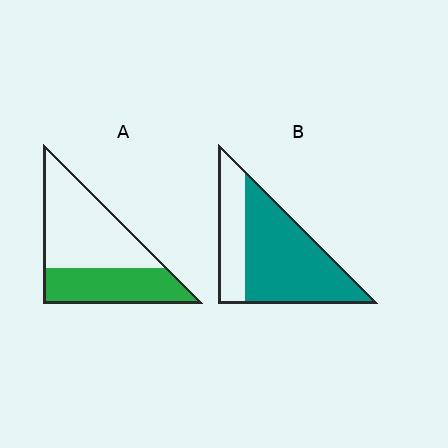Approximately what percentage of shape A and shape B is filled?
A is approximately 40% and B is approximately 70%.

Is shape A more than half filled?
No.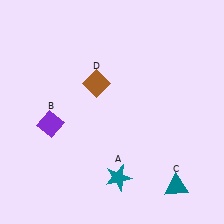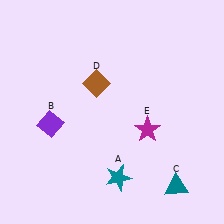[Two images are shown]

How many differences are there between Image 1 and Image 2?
There is 1 difference between the two images.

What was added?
A magenta star (E) was added in Image 2.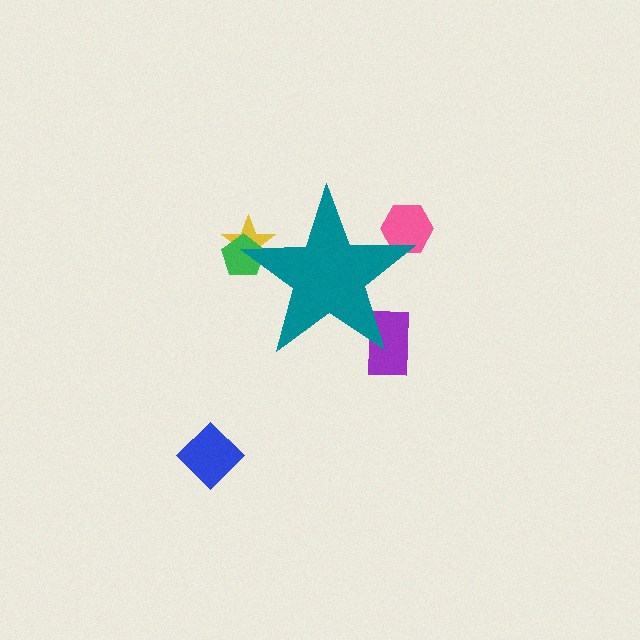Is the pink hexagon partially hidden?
Yes, the pink hexagon is partially hidden behind the teal star.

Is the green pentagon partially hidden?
Yes, the green pentagon is partially hidden behind the teal star.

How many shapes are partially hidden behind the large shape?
4 shapes are partially hidden.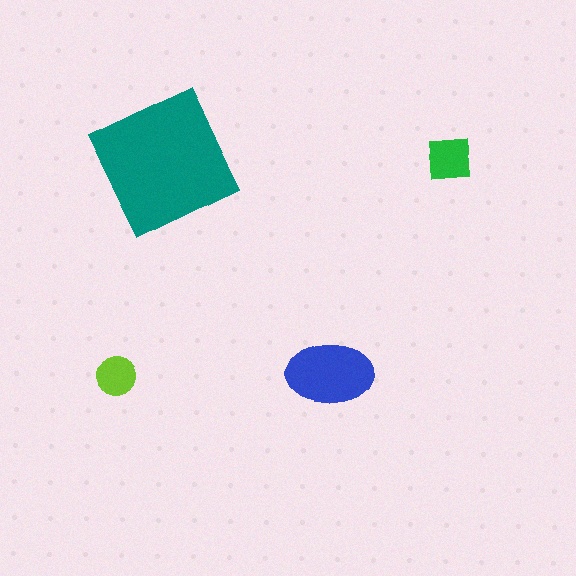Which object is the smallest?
The lime circle.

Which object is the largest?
The teal square.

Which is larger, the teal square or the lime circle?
The teal square.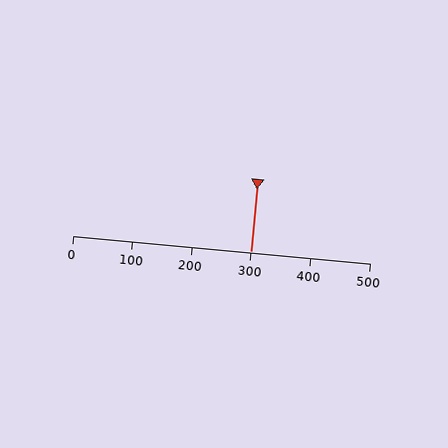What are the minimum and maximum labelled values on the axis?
The axis runs from 0 to 500.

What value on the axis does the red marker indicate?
The marker indicates approximately 300.